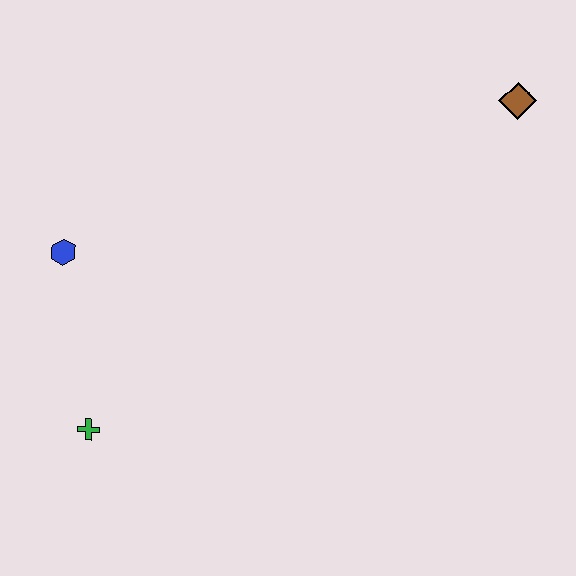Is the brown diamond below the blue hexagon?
No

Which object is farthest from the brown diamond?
The green cross is farthest from the brown diamond.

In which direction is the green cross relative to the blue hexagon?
The green cross is below the blue hexagon.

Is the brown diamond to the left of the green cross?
No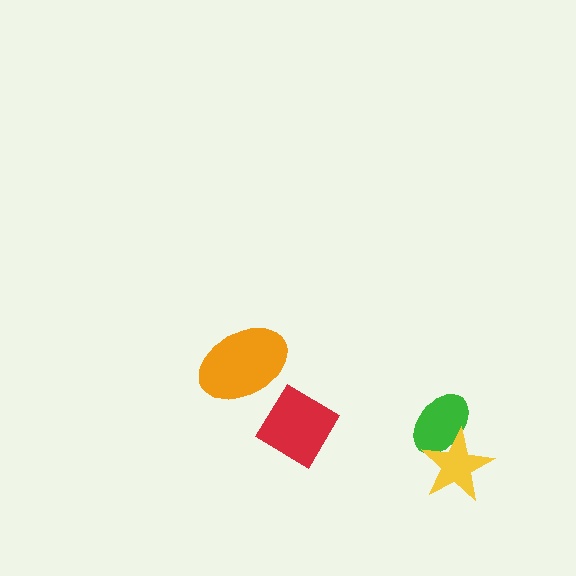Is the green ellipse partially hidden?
Yes, it is partially covered by another shape.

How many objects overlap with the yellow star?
1 object overlaps with the yellow star.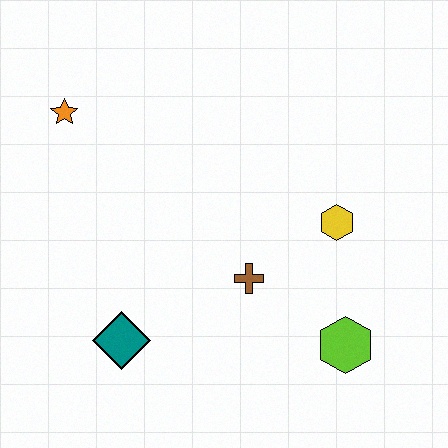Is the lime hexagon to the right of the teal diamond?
Yes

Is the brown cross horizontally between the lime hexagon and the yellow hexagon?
No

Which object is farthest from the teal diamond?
The yellow hexagon is farthest from the teal diamond.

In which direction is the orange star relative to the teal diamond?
The orange star is above the teal diamond.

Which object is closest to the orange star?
The teal diamond is closest to the orange star.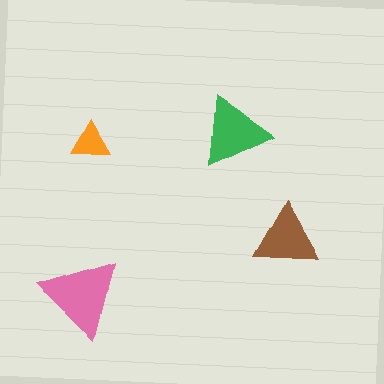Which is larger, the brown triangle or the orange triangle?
The brown one.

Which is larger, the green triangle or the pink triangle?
The pink one.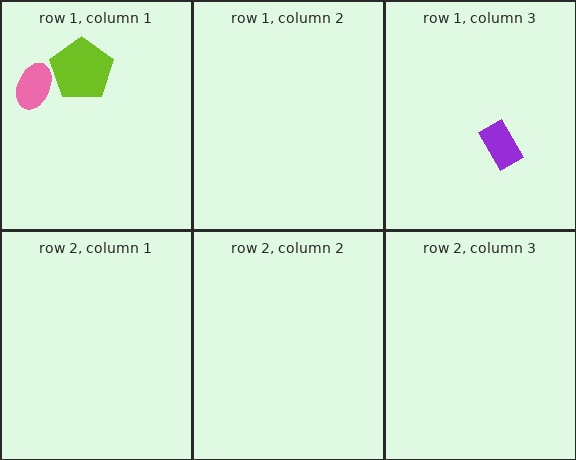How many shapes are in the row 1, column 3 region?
1.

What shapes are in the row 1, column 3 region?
The purple rectangle.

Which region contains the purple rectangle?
The row 1, column 3 region.